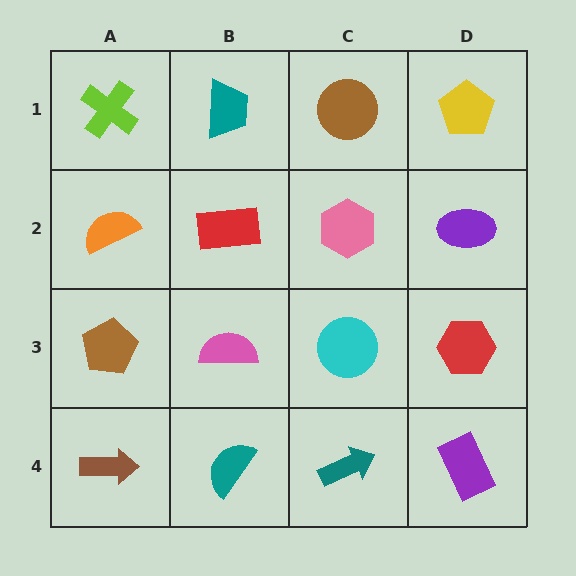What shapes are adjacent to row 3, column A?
An orange semicircle (row 2, column A), a brown arrow (row 4, column A), a pink semicircle (row 3, column B).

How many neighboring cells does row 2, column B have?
4.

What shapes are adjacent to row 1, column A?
An orange semicircle (row 2, column A), a teal trapezoid (row 1, column B).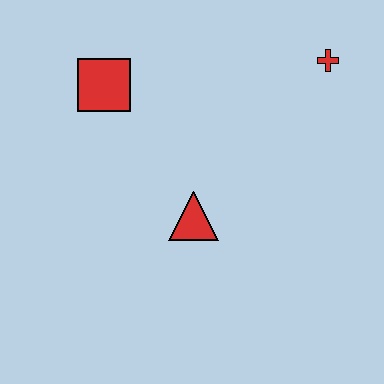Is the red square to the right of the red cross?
No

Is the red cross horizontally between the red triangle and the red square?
No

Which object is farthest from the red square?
The red cross is farthest from the red square.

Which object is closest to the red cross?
The red triangle is closest to the red cross.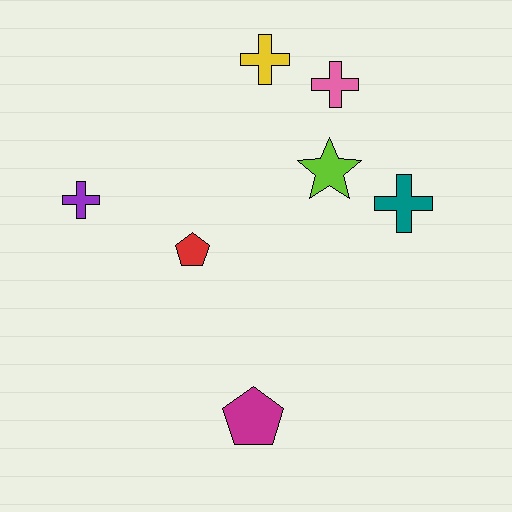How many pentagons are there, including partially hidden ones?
There are 2 pentagons.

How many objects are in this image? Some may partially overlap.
There are 7 objects.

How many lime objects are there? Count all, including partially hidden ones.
There is 1 lime object.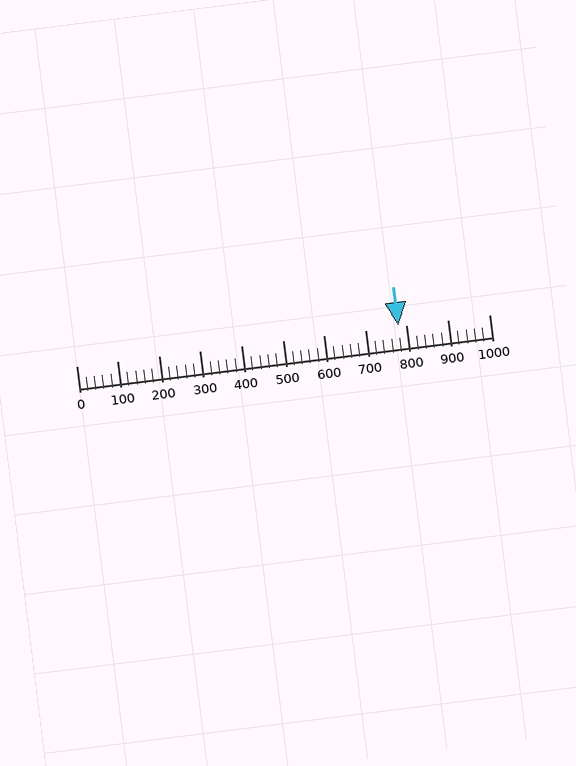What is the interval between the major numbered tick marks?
The major tick marks are spaced 100 units apart.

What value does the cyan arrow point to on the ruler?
The cyan arrow points to approximately 780.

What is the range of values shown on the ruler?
The ruler shows values from 0 to 1000.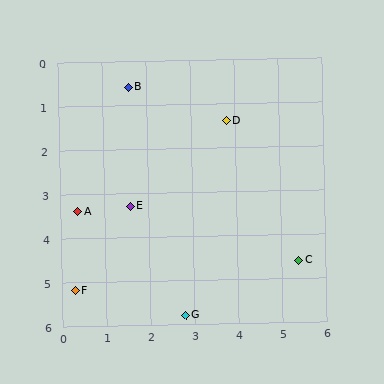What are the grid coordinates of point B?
Point B is at approximately (1.6, 0.6).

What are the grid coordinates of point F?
Point F is at approximately (0.3, 5.2).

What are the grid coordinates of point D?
Point D is at approximately (3.8, 1.4).